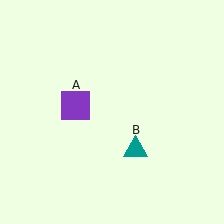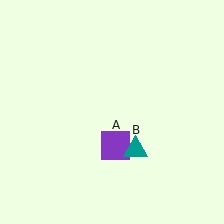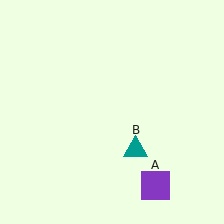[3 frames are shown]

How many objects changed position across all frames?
1 object changed position: purple square (object A).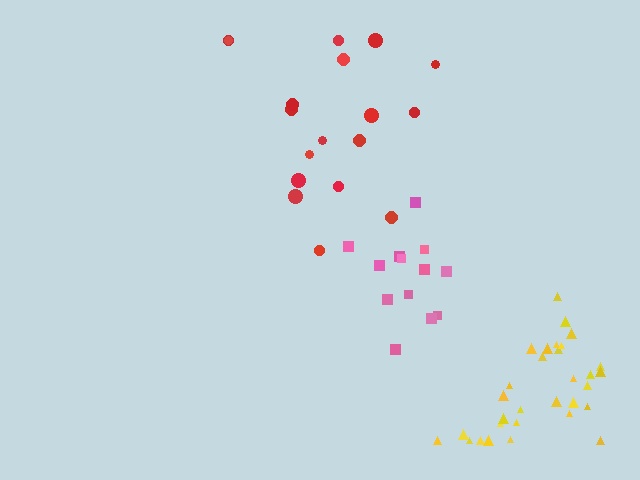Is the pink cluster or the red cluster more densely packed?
Pink.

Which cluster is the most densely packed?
Yellow.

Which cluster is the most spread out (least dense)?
Red.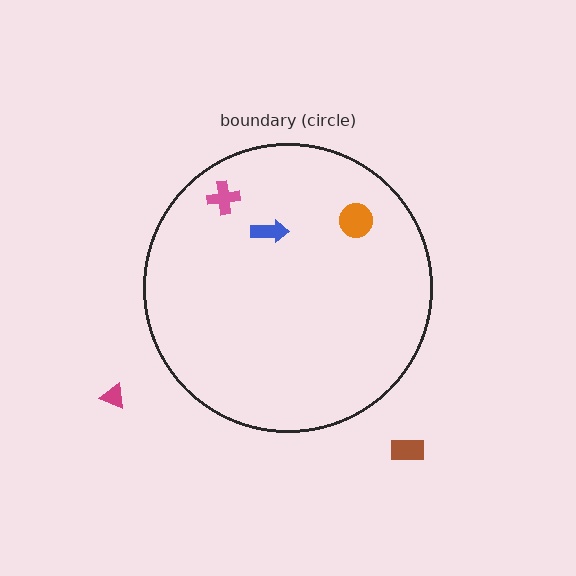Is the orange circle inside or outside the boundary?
Inside.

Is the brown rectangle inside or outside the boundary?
Outside.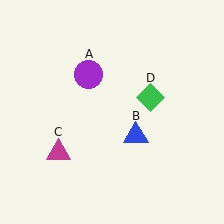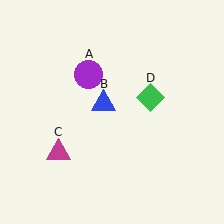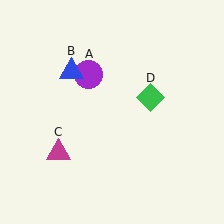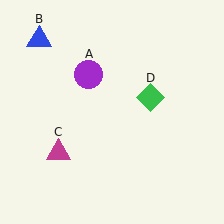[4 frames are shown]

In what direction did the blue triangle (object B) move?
The blue triangle (object B) moved up and to the left.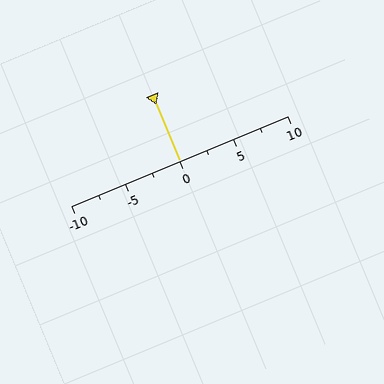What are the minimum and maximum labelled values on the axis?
The axis runs from -10 to 10.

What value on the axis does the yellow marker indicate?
The marker indicates approximately 0.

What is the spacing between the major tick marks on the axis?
The major ticks are spaced 5 apart.